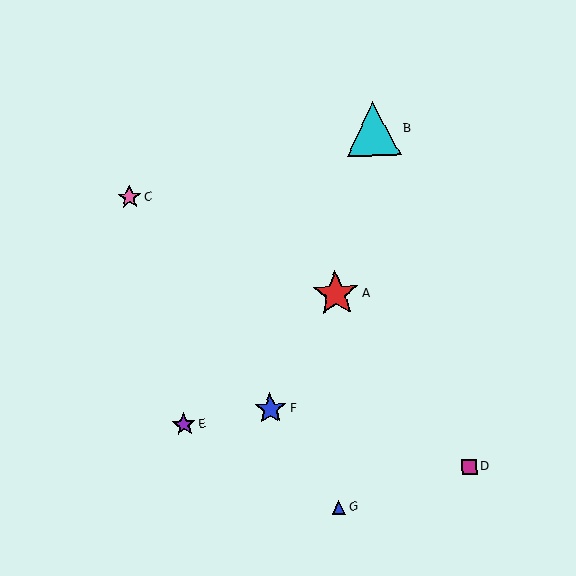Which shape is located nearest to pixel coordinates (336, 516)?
The blue triangle (labeled G) at (339, 507) is nearest to that location.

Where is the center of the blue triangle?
The center of the blue triangle is at (339, 507).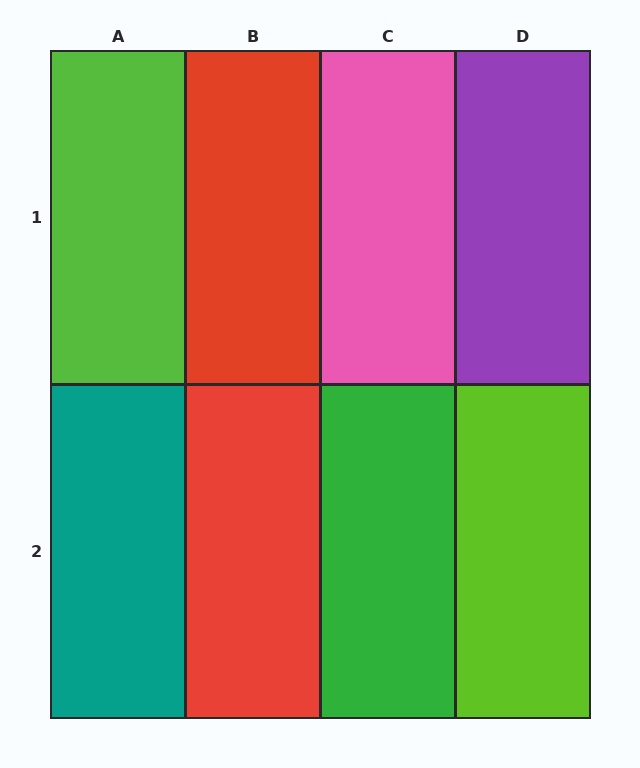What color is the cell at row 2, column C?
Green.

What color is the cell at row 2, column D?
Lime.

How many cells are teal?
1 cell is teal.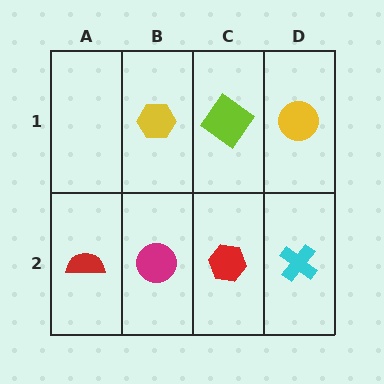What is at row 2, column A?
A red semicircle.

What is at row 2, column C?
A red hexagon.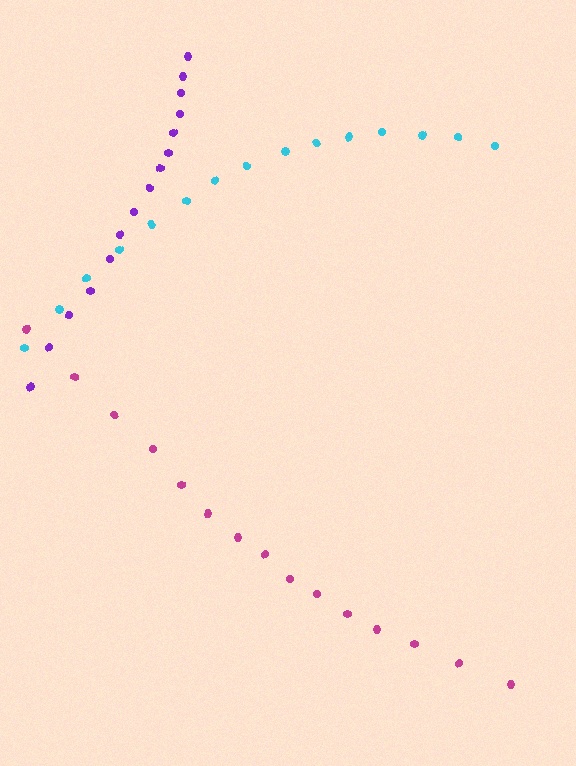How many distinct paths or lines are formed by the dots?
There are 3 distinct paths.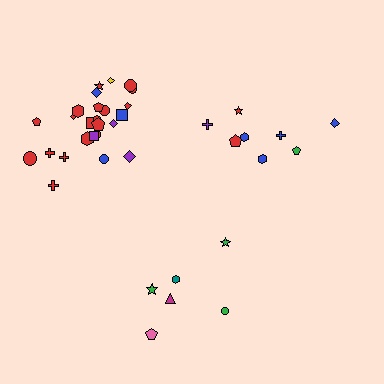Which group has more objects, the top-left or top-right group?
The top-left group.